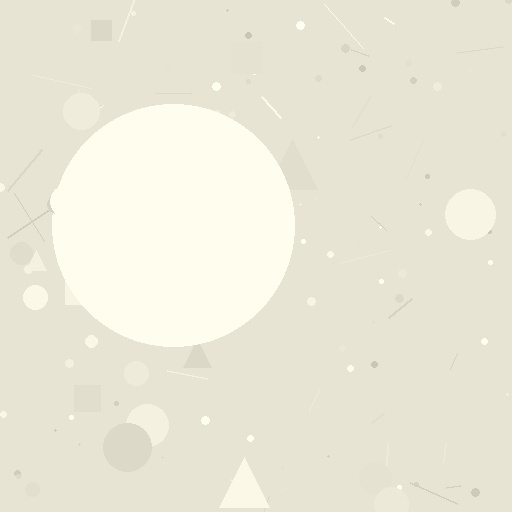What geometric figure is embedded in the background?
A circle is embedded in the background.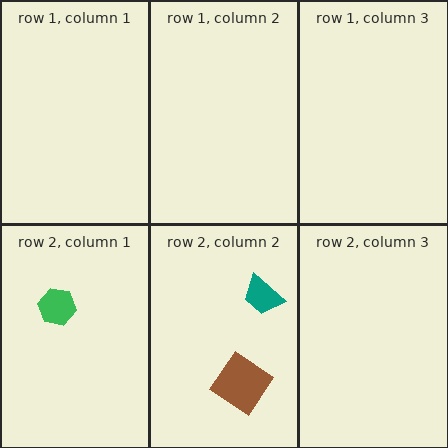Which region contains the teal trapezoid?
The row 2, column 2 region.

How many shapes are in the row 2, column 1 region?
1.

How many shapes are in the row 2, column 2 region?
2.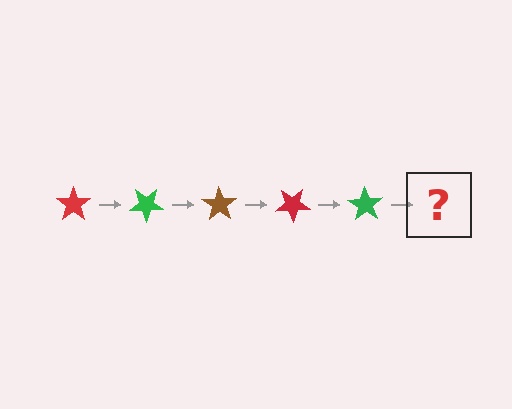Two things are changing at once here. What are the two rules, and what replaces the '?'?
The two rules are that it rotates 35 degrees each step and the color cycles through red, green, and brown. The '?' should be a brown star, rotated 175 degrees from the start.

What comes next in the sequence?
The next element should be a brown star, rotated 175 degrees from the start.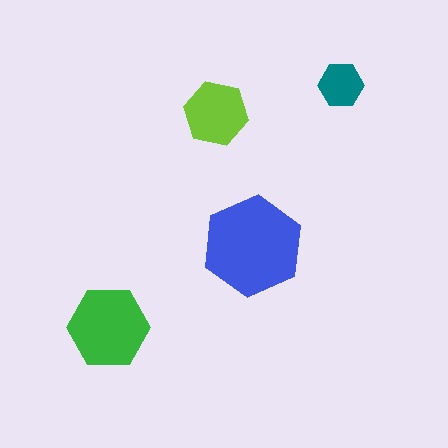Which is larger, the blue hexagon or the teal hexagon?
The blue one.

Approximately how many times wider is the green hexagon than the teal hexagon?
About 2 times wider.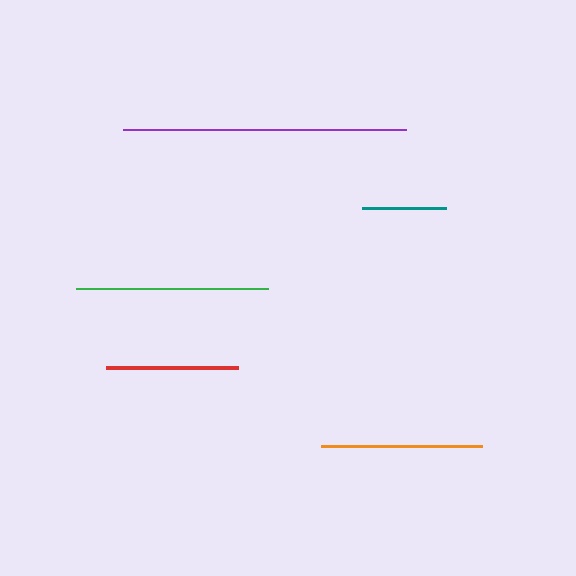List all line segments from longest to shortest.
From longest to shortest: purple, green, orange, red, teal.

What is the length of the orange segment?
The orange segment is approximately 160 pixels long.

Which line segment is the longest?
The purple line is the longest at approximately 283 pixels.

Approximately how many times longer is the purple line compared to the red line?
The purple line is approximately 2.1 times the length of the red line.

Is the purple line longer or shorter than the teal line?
The purple line is longer than the teal line.